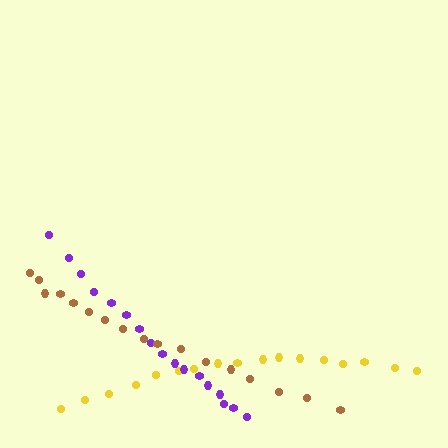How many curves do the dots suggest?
There are 3 distinct paths.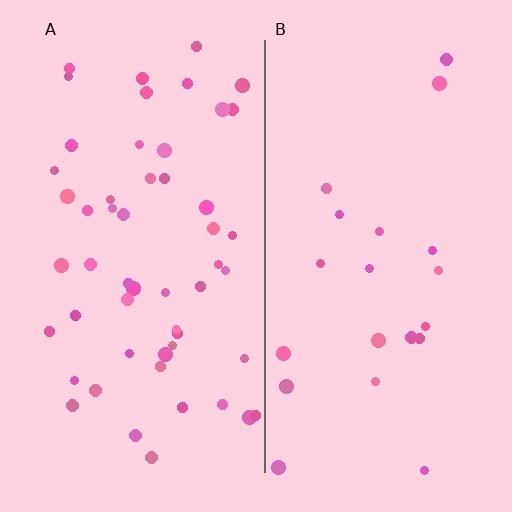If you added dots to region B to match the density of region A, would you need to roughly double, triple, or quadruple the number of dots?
Approximately triple.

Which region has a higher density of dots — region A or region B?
A (the left).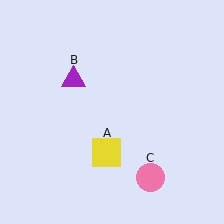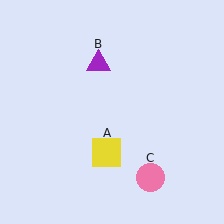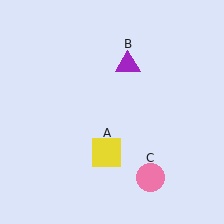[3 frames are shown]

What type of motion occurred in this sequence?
The purple triangle (object B) rotated clockwise around the center of the scene.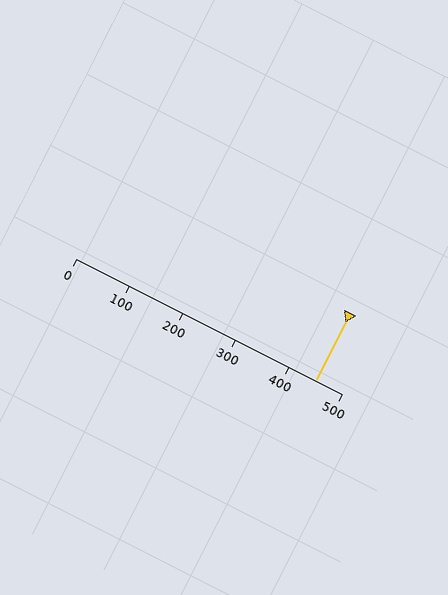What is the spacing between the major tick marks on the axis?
The major ticks are spaced 100 apart.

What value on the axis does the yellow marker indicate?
The marker indicates approximately 450.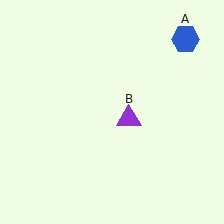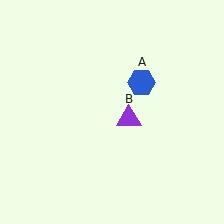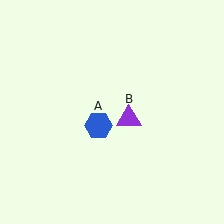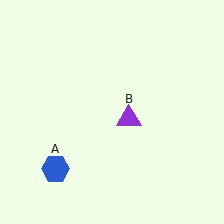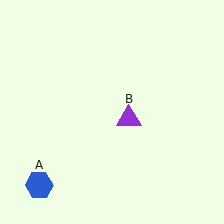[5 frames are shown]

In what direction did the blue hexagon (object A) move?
The blue hexagon (object A) moved down and to the left.